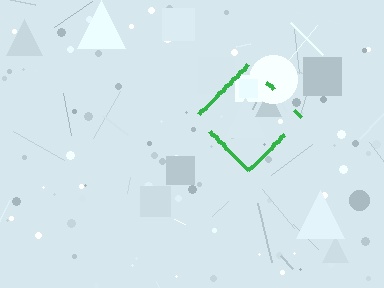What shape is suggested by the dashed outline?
The dashed outline suggests a diamond.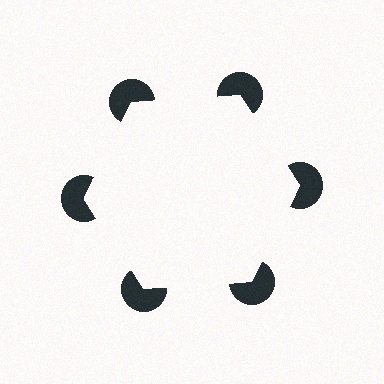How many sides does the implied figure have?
6 sides.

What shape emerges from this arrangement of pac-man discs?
An illusory hexagon — its edges are inferred from the aligned wedge cuts in the pac-man discs, not physically drawn.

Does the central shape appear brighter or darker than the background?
It typically appears slightly brighter than the background, even though no actual brightness change is drawn.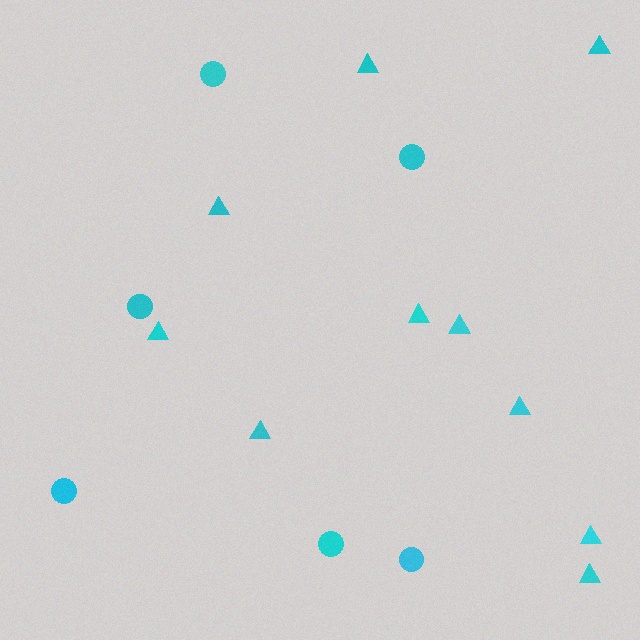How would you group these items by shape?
There are 2 groups: one group of triangles (10) and one group of circles (6).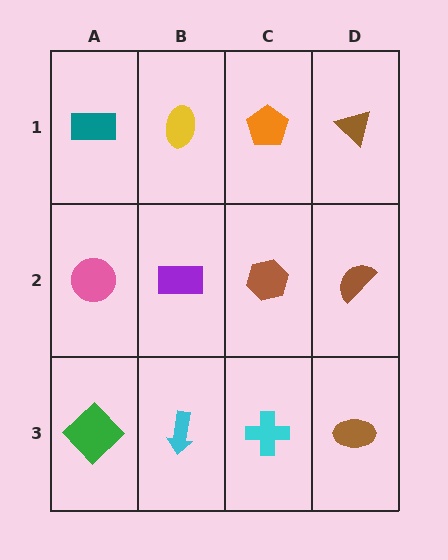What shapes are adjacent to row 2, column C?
An orange pentagon (row 1, column C), a cyan cross (row 3, column C), a purple rectangle (row 2, column B), a brown semicircle (row 2, column D).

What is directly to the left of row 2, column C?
A purple rectangle.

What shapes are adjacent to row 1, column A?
A pink circle (row 2, column A), a yellow ellipse (row 1, column B).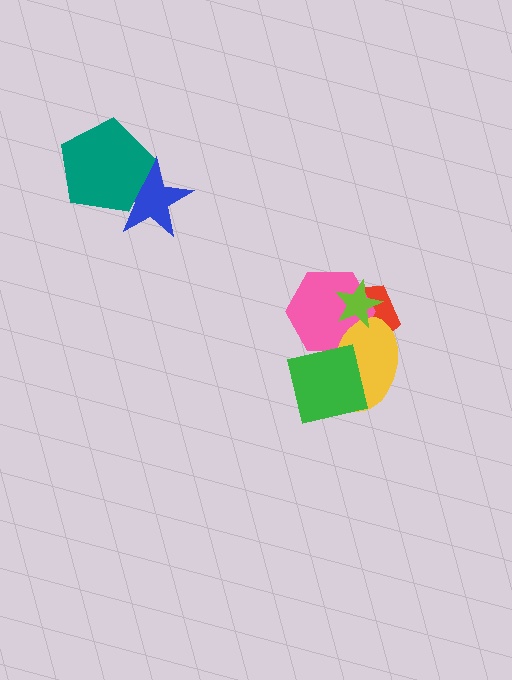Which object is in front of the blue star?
The teal pentagon is in front of the blue star.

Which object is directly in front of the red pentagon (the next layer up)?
The pink hexagon is directly in front of the red pentagon.